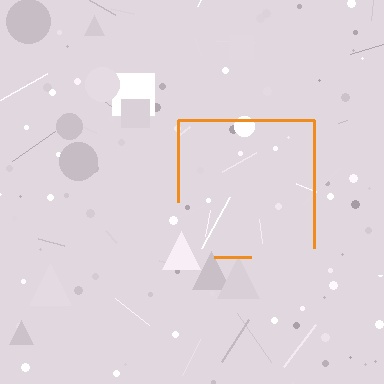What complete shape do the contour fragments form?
The contour fragments form a square.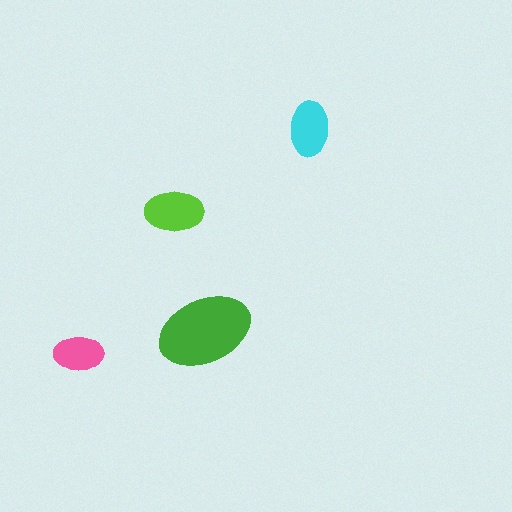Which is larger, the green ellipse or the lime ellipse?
The green one.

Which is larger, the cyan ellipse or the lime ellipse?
The lime one.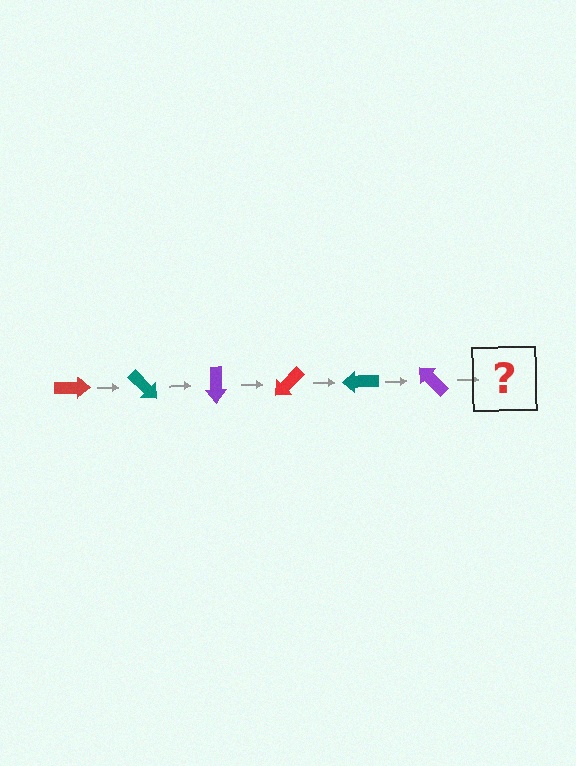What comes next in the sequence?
The next element should be a red arrow, rotated 270 degrees from the start.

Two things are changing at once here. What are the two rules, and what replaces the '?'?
The two rules are that it rotates 45 degrees each step and the color cycles through red, teal, and purple. The '?' should be a red arrow, rotated 270 degrees from the start.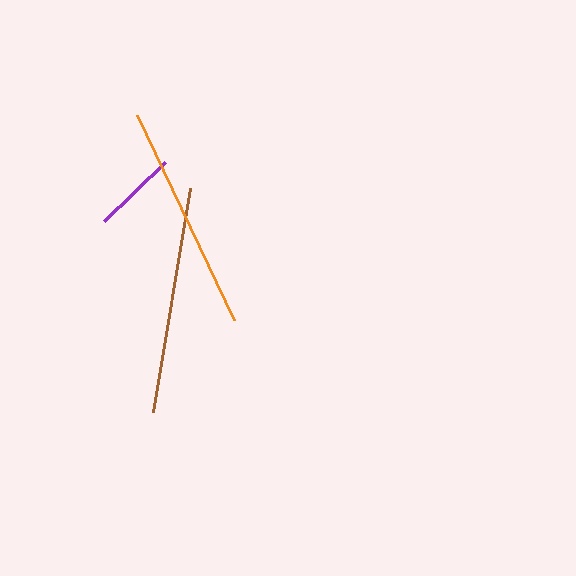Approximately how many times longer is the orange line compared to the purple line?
The orange line is approximately 2.7 times the length of the purple line.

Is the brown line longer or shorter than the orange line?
The orange line is longer than the brown line.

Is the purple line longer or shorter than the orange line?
The orange line is longer than the purple line.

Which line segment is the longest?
The orange line is the longest at approximately 228 pixels.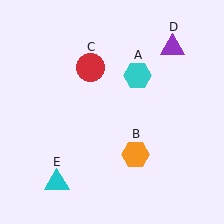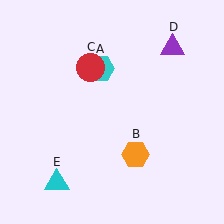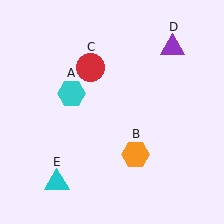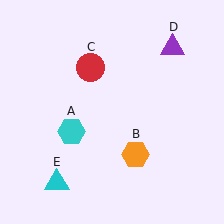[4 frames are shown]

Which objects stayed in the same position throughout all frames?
Orange hexagon (object B) and red circle (object C) and purple triangle (object D) and cyan triangle (object E) remained stationary.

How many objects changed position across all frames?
1 object changed position: cyan hexagon (object A).